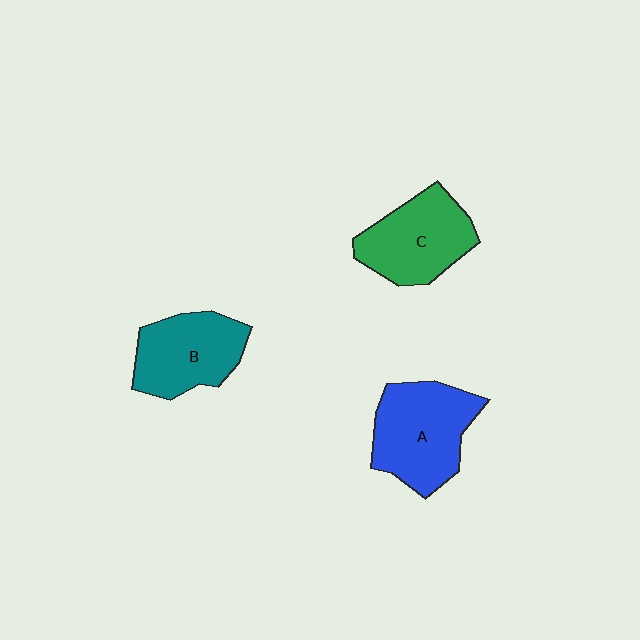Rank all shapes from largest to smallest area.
From largest to smallest: A (blue), C (green), B (teal).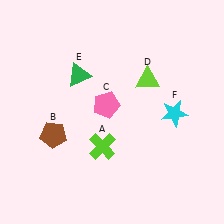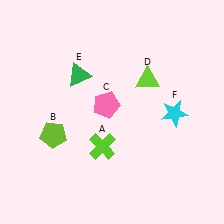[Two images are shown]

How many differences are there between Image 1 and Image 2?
There is 1 difference between the two images.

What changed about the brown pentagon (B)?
In Image 1, B is brown. In Image 2, it changed to lime.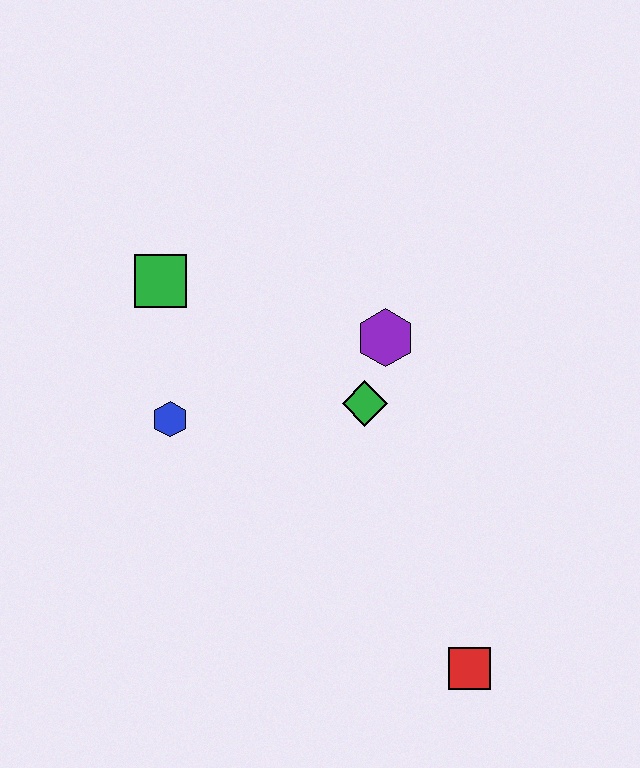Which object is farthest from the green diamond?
The red square is farthest from the green diamond.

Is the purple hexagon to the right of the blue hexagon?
Yes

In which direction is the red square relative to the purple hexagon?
The red square is below the purple hexagon.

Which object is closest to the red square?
The green diamond is closest to the red square.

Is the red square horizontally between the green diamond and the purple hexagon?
No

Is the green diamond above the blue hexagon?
Yes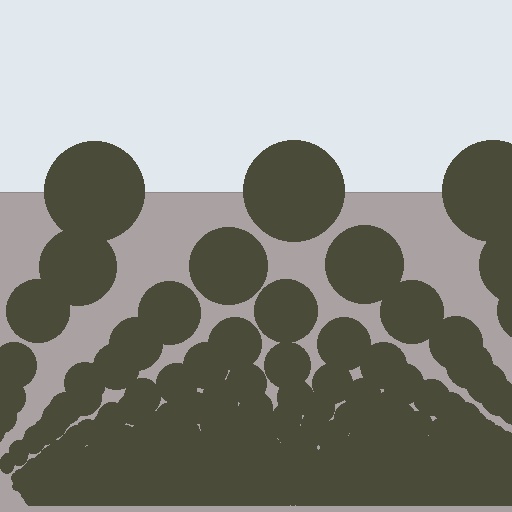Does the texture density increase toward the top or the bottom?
Density increases toward the bottom.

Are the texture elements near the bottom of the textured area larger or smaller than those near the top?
Smaller. The gradient is inverted — elements near the bottom are smaller and denser.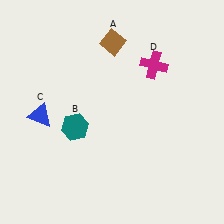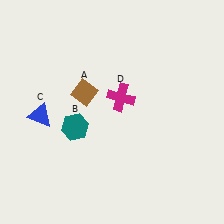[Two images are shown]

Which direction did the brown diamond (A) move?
The brown diamond (A) moved down.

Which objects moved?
The objects that moved are: the brown diamond (A), the magenta cross (D).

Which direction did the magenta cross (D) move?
The magenta cross (D) moved left.